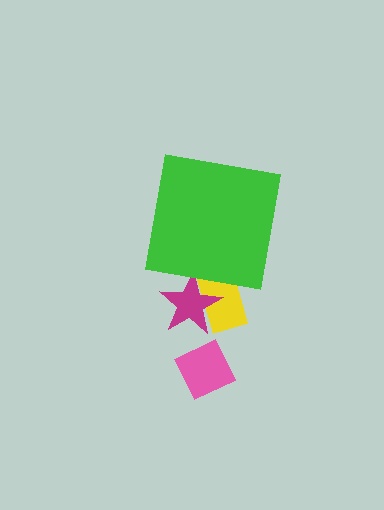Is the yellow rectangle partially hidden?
Yes, the yellow rectangle is partially hidden behind the green square.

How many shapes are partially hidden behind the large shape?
2 shapes are partially hidden.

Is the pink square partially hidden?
No, the pink square is fully visible.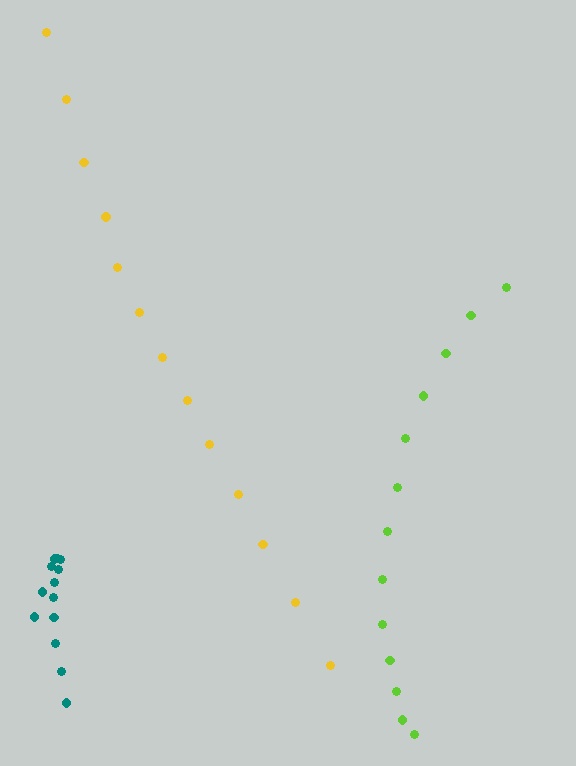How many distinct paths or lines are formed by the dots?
There are 3 distinct paths.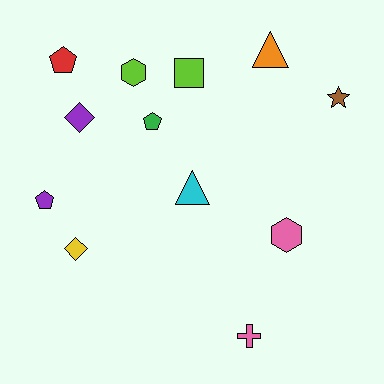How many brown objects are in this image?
There is 1 brown object.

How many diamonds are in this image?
There are 2 diamonds.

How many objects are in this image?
There are 12 objects.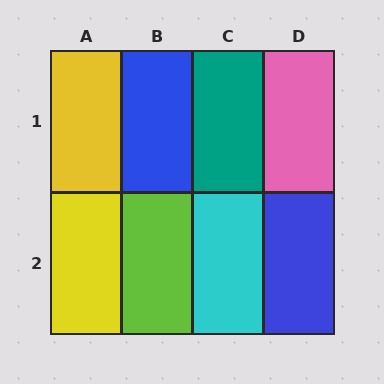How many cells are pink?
1 cell is pink.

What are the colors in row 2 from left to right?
Yellow, lime, cyan, blue.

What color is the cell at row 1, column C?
Teal.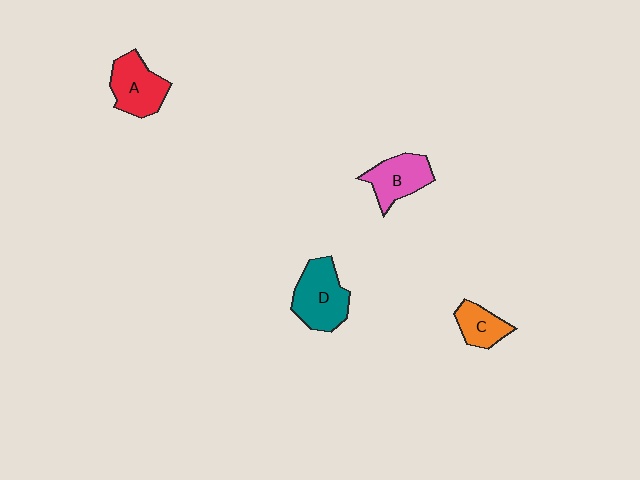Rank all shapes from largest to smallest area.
From largest to smallest: D (teal), A (red), B (pink), C (orange).